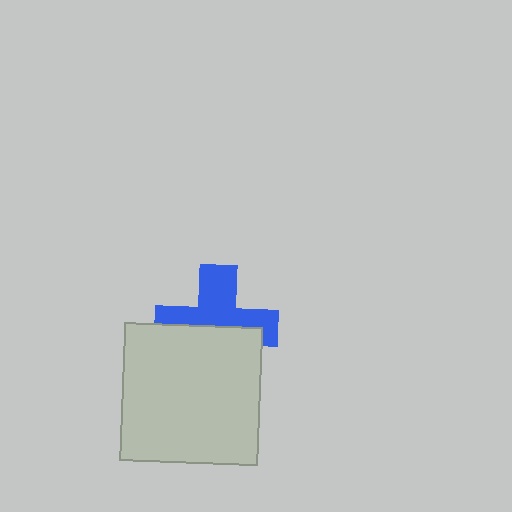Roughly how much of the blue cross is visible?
About half of it is visible (roughly 54%).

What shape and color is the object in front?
The object in front is a light gray square.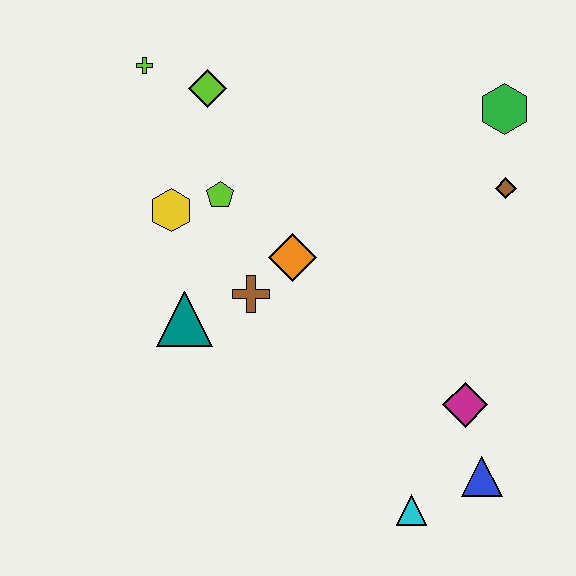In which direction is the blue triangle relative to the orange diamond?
The blue triangle is below the orange diamond.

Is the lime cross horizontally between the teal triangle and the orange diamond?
No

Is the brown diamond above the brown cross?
Yes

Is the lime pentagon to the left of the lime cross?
No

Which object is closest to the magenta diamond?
The blue triangle is closest to the magenta diamond.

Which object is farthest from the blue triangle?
The lime cross is farthest from the blue triangle.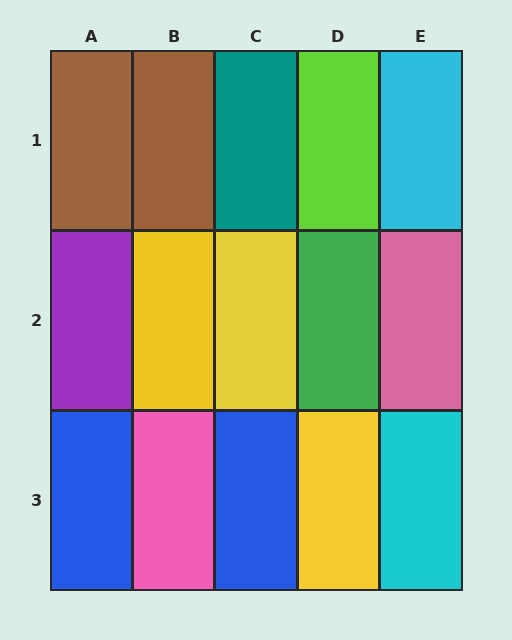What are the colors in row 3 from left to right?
Blue, pink, blue, yellow, cyan.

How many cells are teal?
1 cell is teal.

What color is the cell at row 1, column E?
Cyan.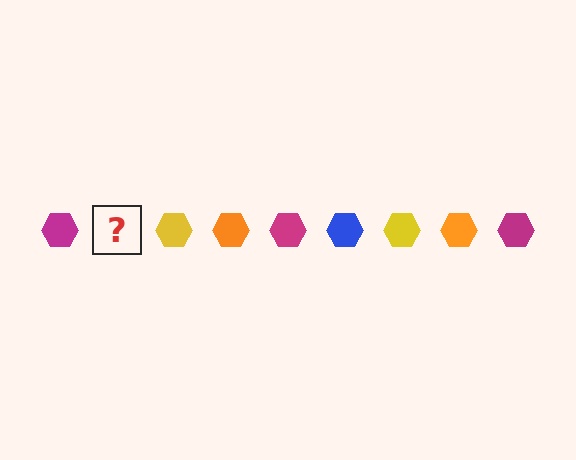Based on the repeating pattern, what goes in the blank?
The blank should be a blue hexagon.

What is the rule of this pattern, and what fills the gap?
The rule is that the pattern cycles through magenta, blue, yellow, orange hexagons. The gap should be filled with a blue hexagon.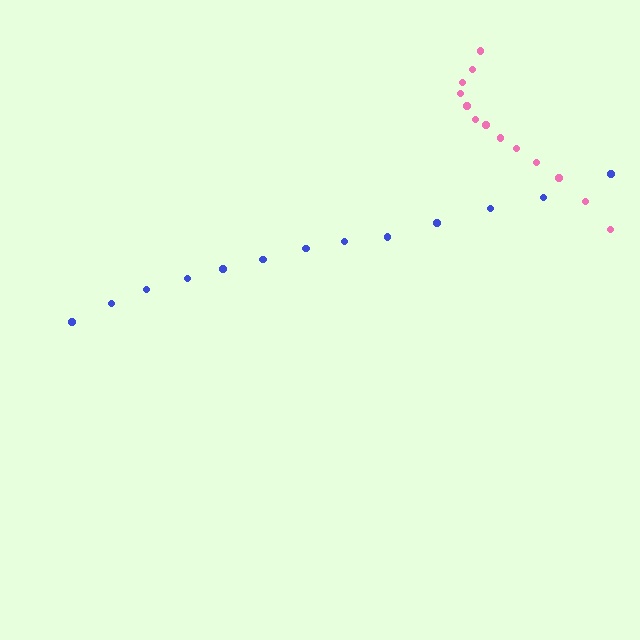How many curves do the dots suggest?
There are 2 distinct paths.